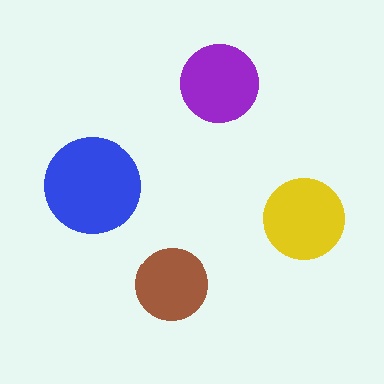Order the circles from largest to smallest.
the blue one, the yellow one, the purple one, the brown one.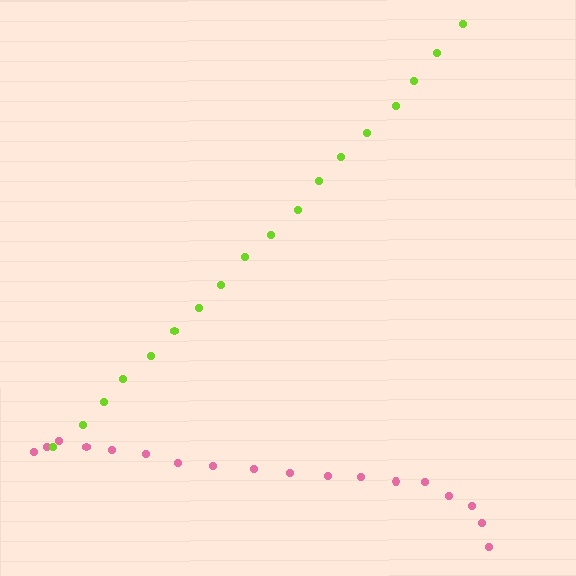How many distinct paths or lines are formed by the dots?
There are 2 distinct paths.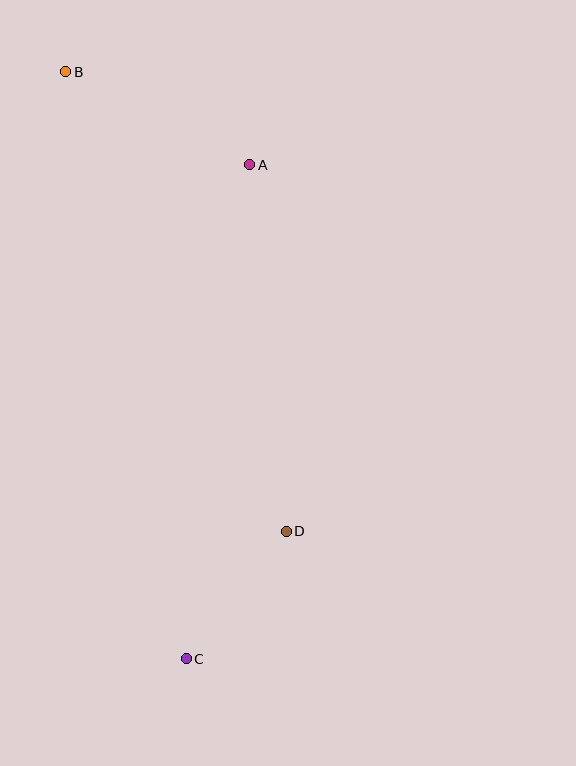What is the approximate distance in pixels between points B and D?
The distance between B and D is approximately 510 pixels.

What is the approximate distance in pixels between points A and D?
The distance between A and D is approximately 369 pixels.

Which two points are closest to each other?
Points C and D are closest to each other.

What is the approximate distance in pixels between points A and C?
The distance between A and C is approximately 498 pixels.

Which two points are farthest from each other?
Points B and C are farthest from each other.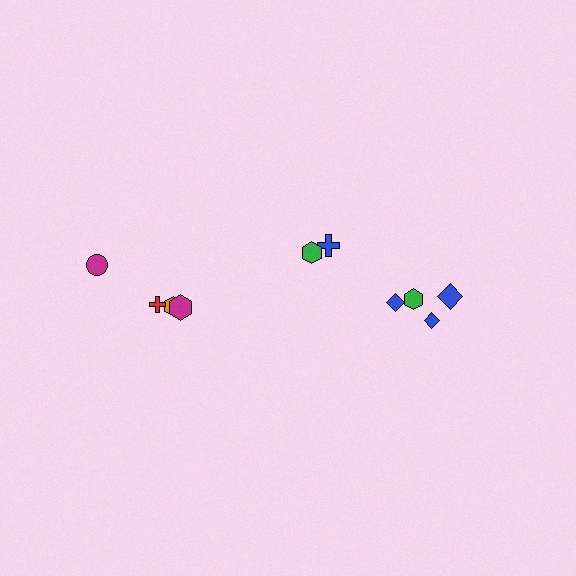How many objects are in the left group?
There are 4 objects.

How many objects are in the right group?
There are 6 objects.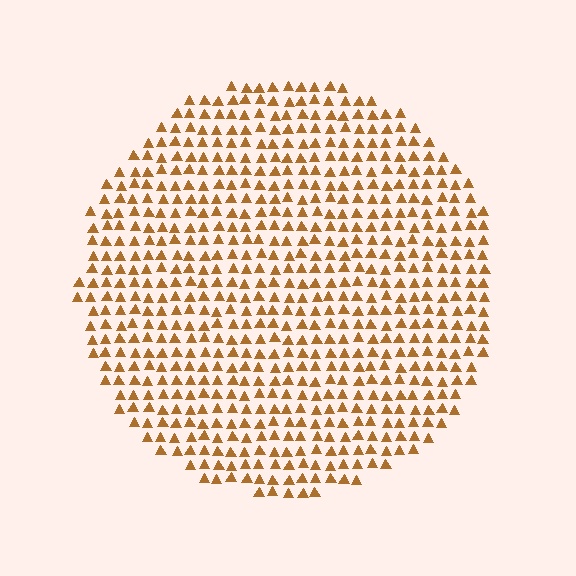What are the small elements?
The small elements are triangles.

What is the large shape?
The large shape is a circle.